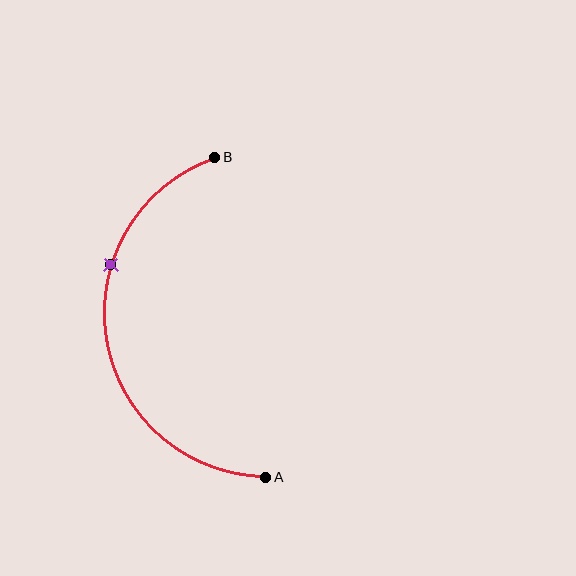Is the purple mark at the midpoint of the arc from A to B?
No. The purple mark lies on the arc but is closer to endpoint B. The arc midpoint would be at the point on the curve equidistant along the arc from both A and B.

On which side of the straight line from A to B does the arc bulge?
The arc bulges to the left of the straight line connecting A and B.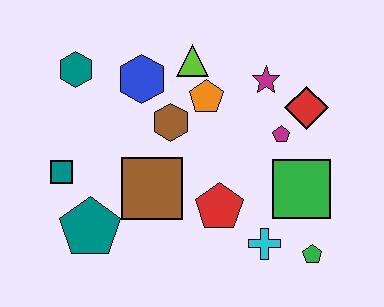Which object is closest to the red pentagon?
The cyan cross is closest to the red pentagon.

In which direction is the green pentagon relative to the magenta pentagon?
The green pentagon is below the magenta pentagon.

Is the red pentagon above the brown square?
No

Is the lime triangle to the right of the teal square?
Yes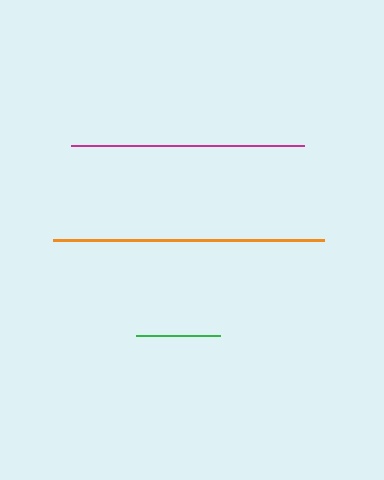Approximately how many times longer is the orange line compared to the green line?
The orange line is approximately 3.2 times the length of the green line.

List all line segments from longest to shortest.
From longest to shortest: orange, magenta, green.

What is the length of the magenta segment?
The magenta segment is approximately 233 pixels long.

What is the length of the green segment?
The green segment is approximately 84 pixels long.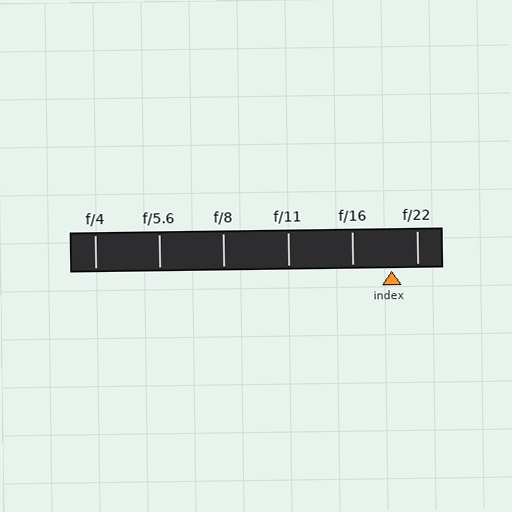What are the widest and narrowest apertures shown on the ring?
The widest aperture shown is f/4 and the narrowest is f/22.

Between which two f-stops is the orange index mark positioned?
The index mark is between f/16 and f/22.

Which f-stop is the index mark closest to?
The index mark is closest to f/22.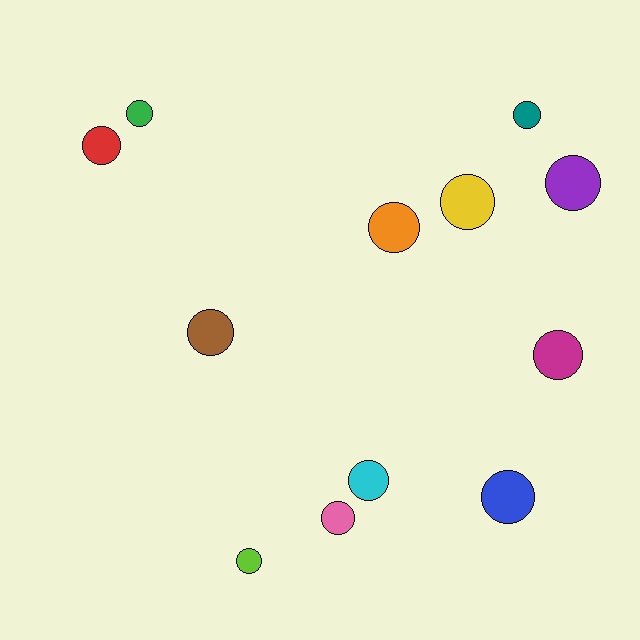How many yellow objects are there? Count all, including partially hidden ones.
There is 1 yellow object.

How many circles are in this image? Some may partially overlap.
There are 12 circles.